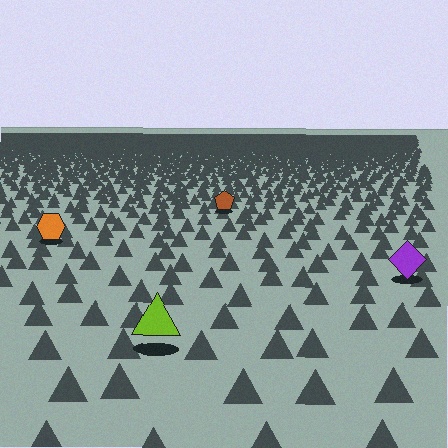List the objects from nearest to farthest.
From nearest to farthest: the lime triangle, the purple diamond, the orange hexagon, the brown pentagon.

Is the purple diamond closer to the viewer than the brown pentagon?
Yes. The purple diamond is closer — you can tell from the texture gradient: the ground texture is coarser near it.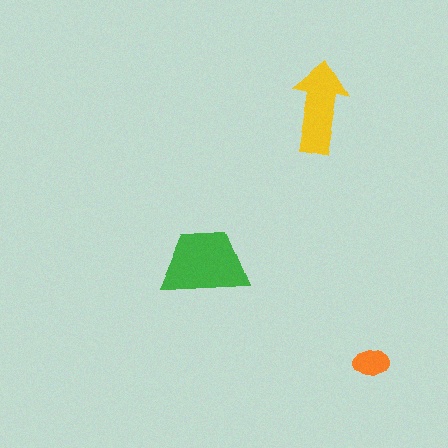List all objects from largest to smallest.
The green trapezoid, the yellow arrow, the orange ellipse.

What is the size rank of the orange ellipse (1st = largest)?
3rd.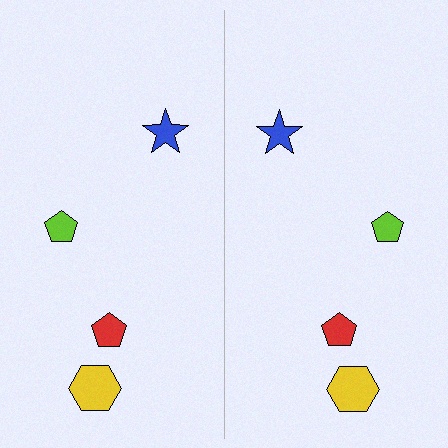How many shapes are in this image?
There are 8 shapes in this image.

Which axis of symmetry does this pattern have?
The pattern has a vertical axis of symmetry running through the center of the image.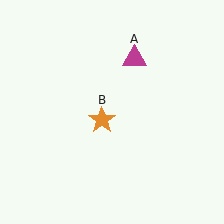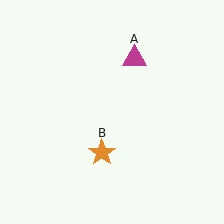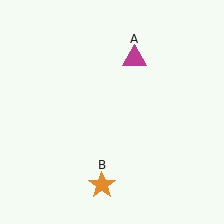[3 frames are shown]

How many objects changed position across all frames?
1 object changed position: orange star (object B).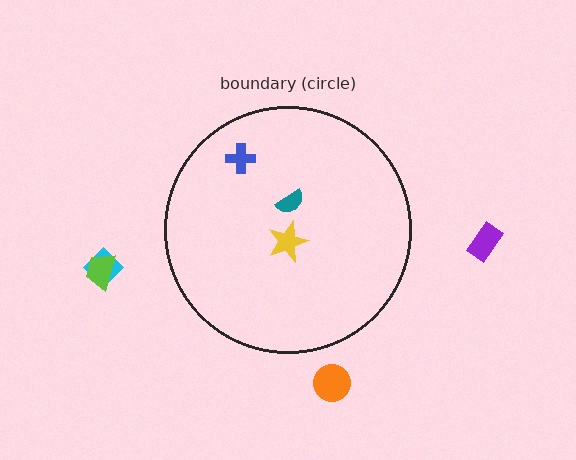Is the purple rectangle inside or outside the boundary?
Outside.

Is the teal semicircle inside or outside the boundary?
Inside.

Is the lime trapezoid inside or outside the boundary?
Outside.